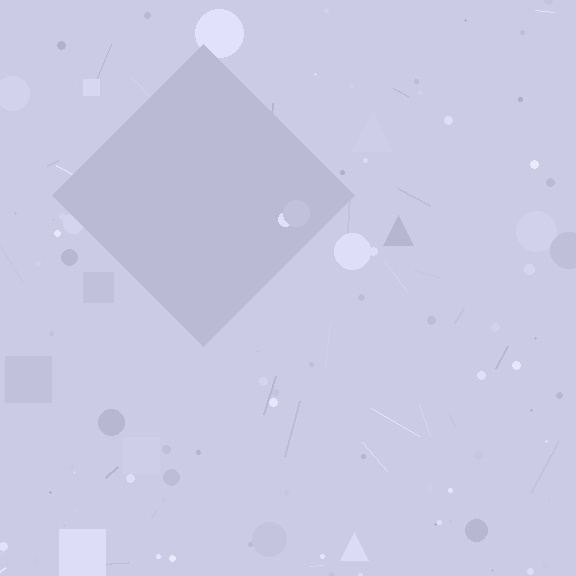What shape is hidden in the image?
A diamond is hidden in the image.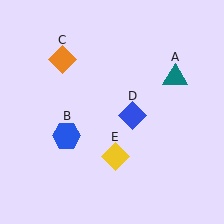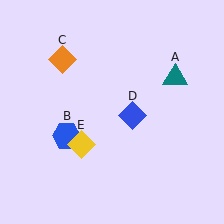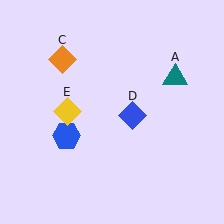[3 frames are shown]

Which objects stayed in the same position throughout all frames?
Teal triangle (object A) and blue hexagon (object B) and orange diamond (object C) and blue diamond (object D) remained stationary.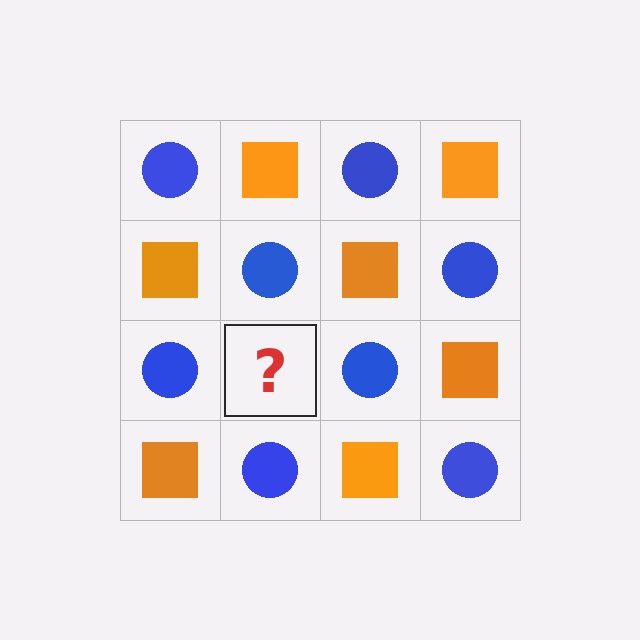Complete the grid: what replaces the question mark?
The question mark should be replaced with an orange square.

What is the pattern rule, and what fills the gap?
The rule is that it alternates blue circle and orange square in a checkerboard pattern. The gap should be filled with an orange square.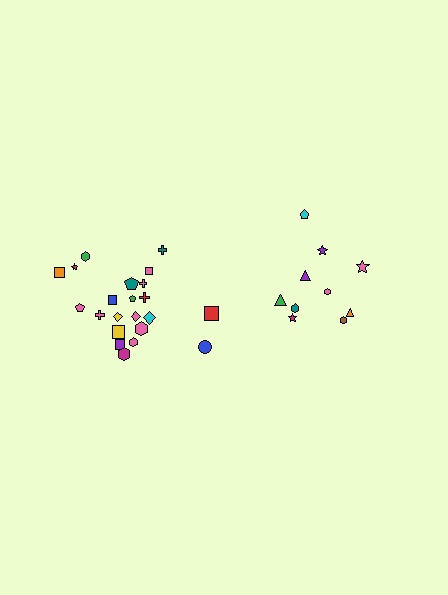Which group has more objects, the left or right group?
The left group.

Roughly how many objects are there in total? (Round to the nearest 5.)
Roughly 30 objects in total.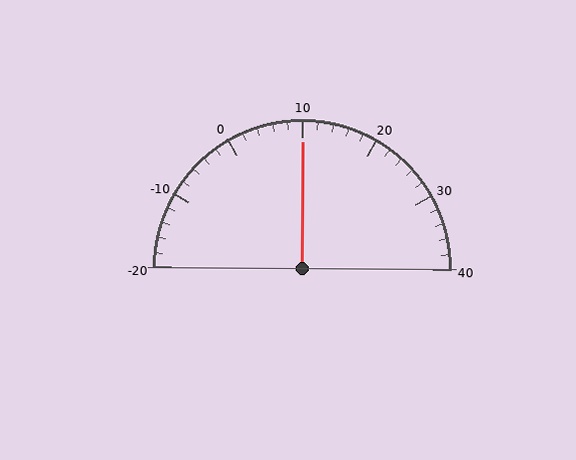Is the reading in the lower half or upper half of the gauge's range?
The reading is in the upper half of the range (-20 to 40).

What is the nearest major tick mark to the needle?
The nearest major tick mark is 10.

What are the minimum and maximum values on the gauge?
The gauge ranges from -20 to 40.